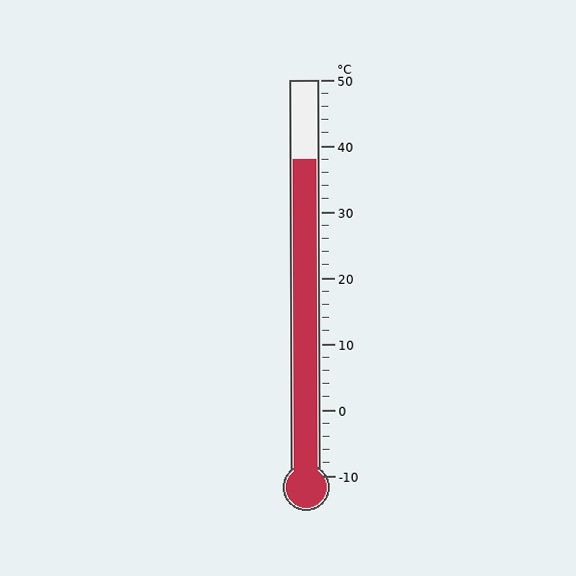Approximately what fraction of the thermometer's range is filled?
The thermometer is filled to approximately 80% of its range.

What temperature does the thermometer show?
The thermometer shows approximately 38°C.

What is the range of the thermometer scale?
The thermometer scale ranges from -10°C to 50°C.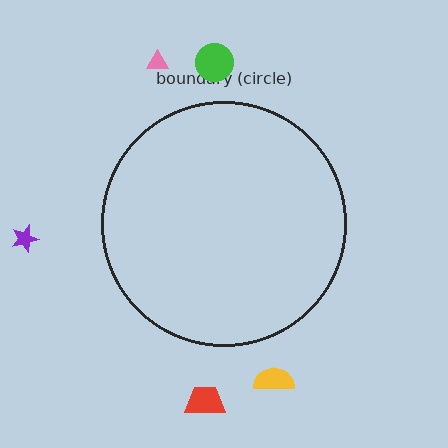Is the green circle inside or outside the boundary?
Outside.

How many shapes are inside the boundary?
0 inside, 5 outside.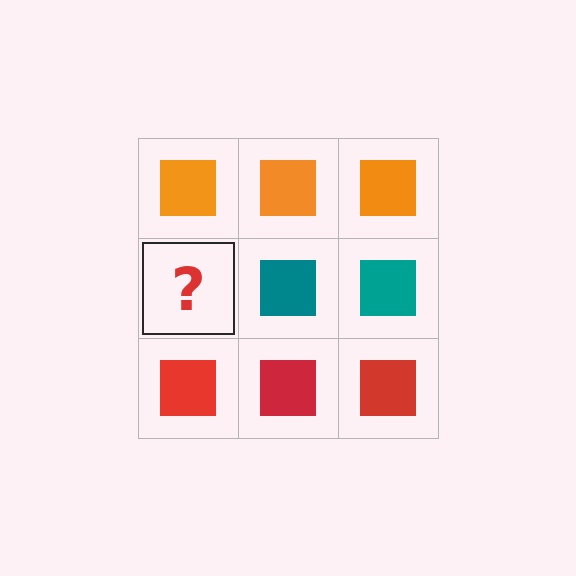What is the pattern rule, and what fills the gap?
The rule is that each row has a consistent color. The gap should be filled with a teal square.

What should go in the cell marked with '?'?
The missing cell should contain a teal square.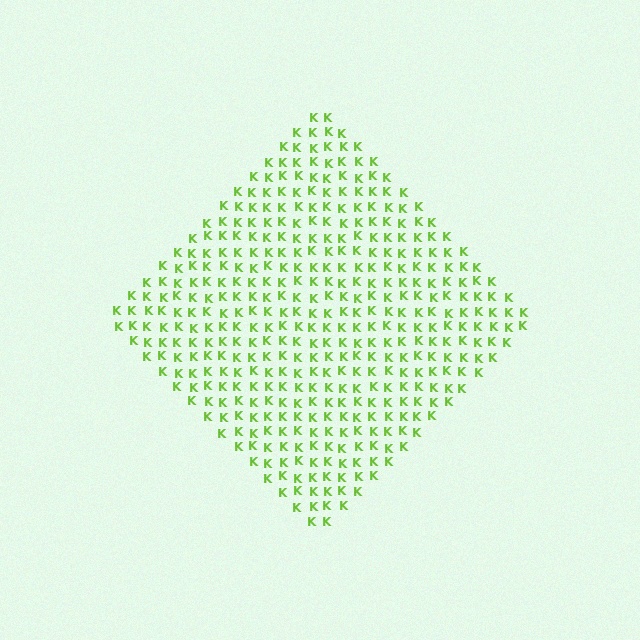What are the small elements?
The small elements are letter K's.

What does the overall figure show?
The overall figure shows a diamond.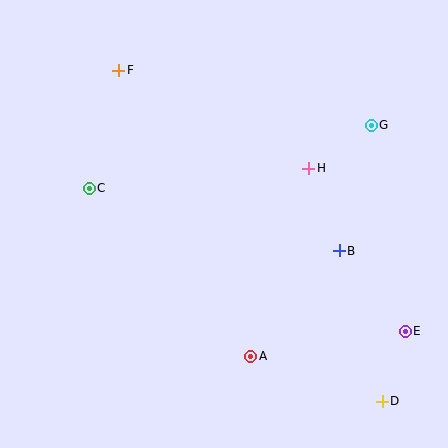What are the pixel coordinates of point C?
Point C is at (89, 188).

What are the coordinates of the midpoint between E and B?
The midpoint between E and B is at (372, 291).